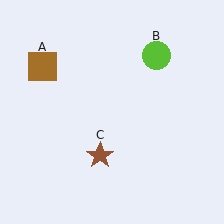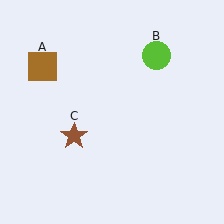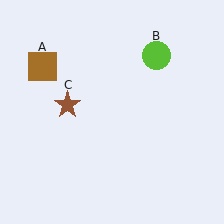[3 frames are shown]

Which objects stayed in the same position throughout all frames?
Brown square (object A) and lime circle (object B) remained stationary.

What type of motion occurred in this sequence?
The brown star (object C) rotated clockwise around the center of the scene.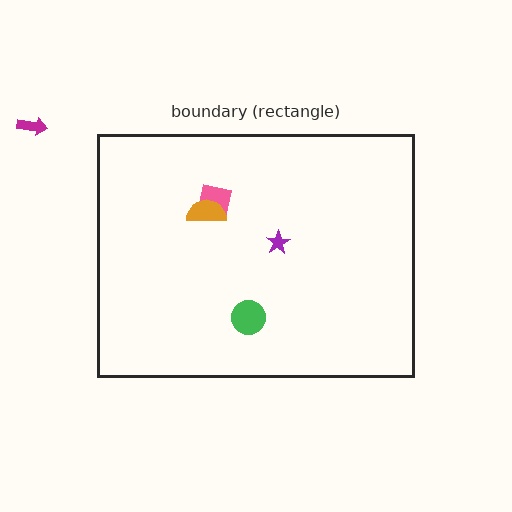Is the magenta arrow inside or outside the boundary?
Outside.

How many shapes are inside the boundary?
4 inside, 1 outside.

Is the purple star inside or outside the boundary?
Inside.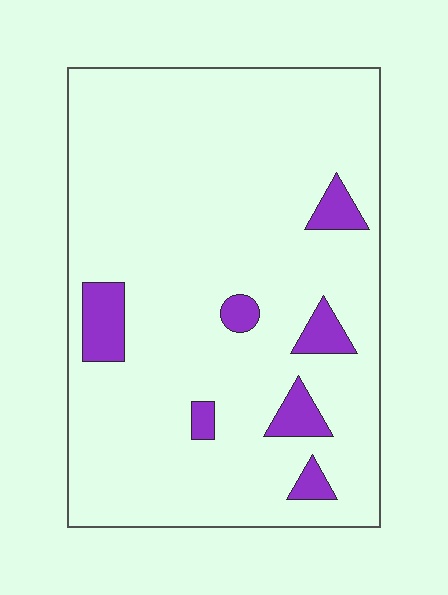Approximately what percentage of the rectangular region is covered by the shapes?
Approximately 10%.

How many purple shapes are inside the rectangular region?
7.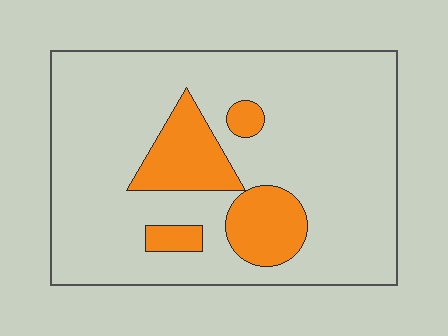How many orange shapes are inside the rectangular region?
4.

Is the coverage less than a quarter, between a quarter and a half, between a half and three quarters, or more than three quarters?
Less than a quarter.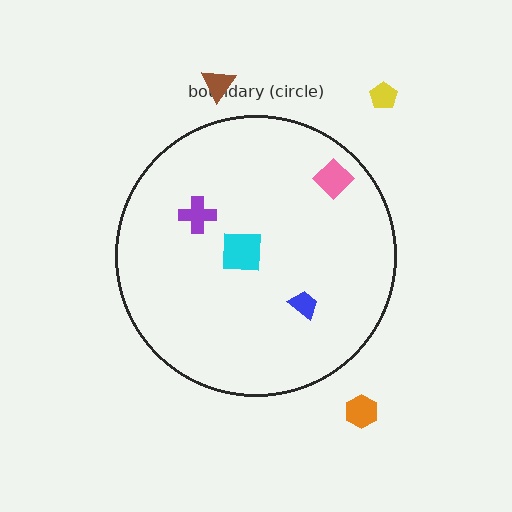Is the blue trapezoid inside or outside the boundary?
Inside.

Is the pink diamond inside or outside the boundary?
Inside.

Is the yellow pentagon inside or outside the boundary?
Outside.